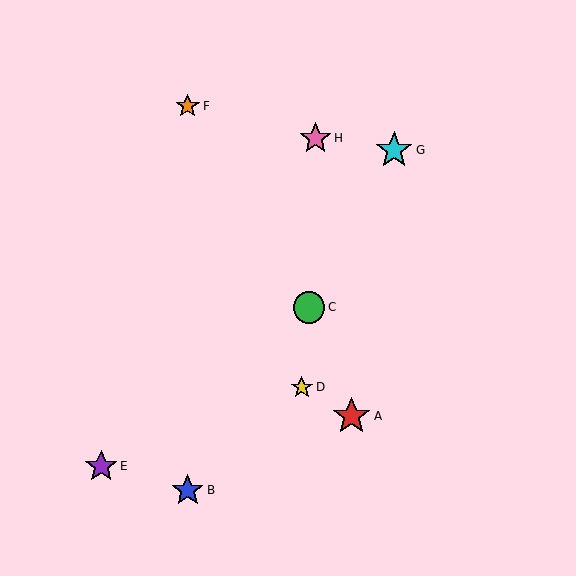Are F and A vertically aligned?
No, F is at x≈188 and A is at x≈351.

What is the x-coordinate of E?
Object E is at x≈101.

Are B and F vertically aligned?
Yes, both are at x≈188.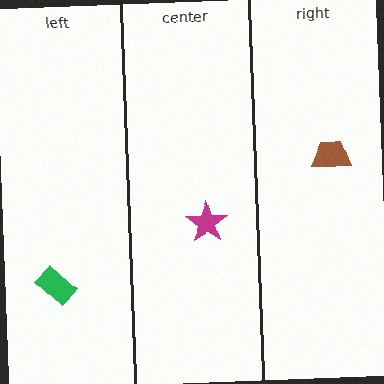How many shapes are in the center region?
1.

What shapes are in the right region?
The brown trapezoid.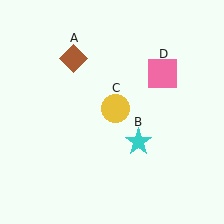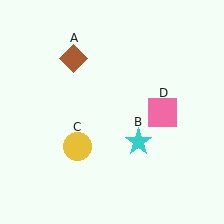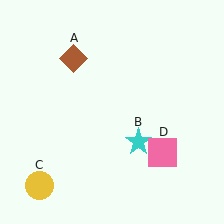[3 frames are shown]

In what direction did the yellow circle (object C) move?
The yellow circle (object C) moved down and to the left.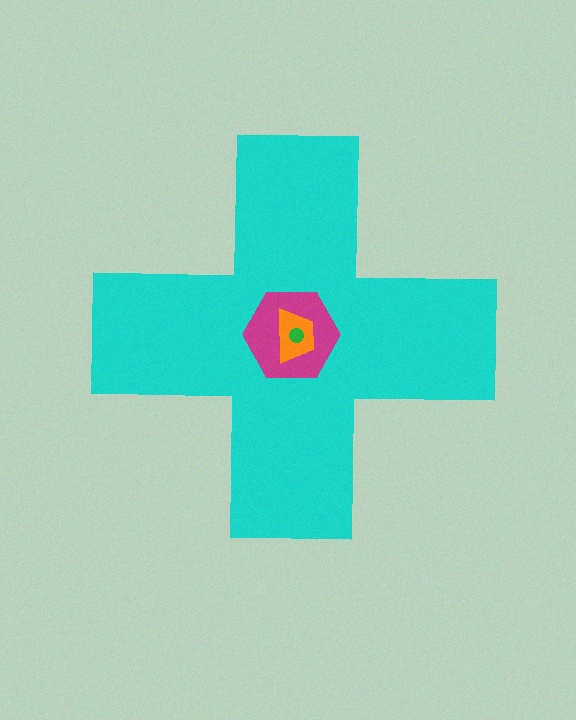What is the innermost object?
The green circle.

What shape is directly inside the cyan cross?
The magenta hexagon.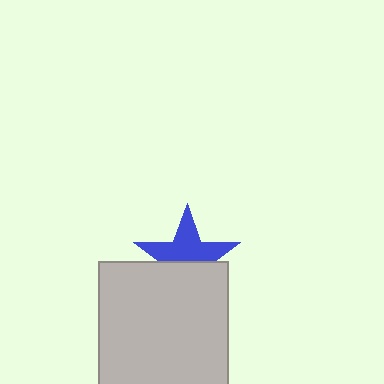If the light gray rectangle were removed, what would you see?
You would see the complete blue star.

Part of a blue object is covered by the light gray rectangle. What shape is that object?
It is a star.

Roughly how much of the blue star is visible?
About half of it is visible (roughly 57%).